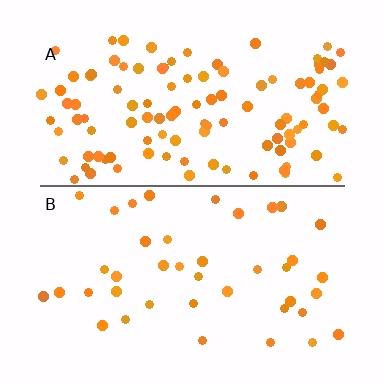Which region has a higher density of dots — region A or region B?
A (the top).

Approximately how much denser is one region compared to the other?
Approximately 2.8× — region A over region B.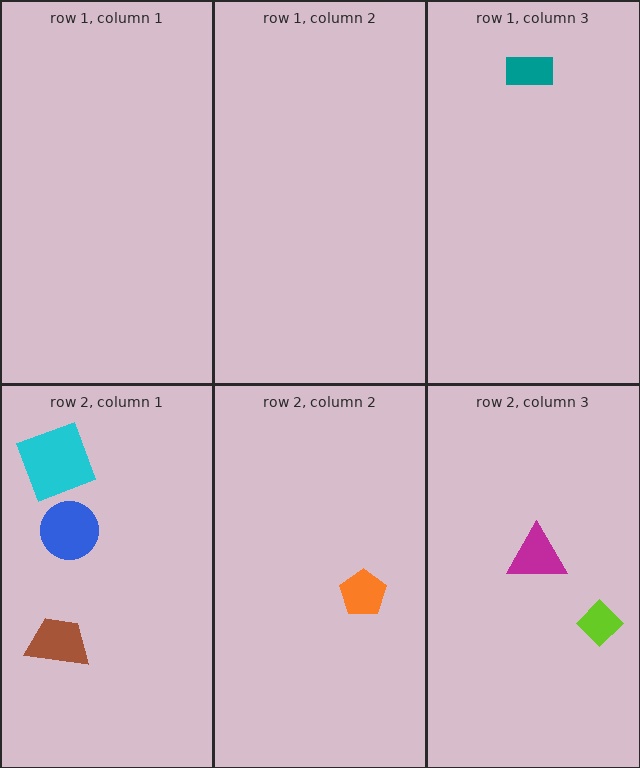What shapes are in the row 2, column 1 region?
The brown trapezoid, the cyan square, the blue circle.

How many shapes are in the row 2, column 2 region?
1.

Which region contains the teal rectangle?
The row 1, column 3 region.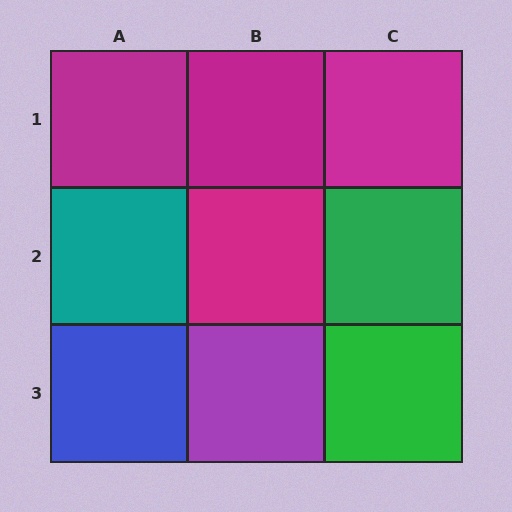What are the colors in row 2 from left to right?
Teal, magenta, green.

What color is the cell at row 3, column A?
Blue.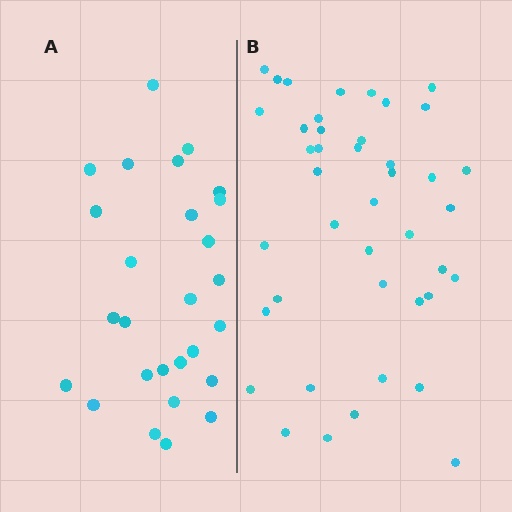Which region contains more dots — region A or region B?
Region B (the right region) has more dots.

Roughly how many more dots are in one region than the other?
Region B has approximately 15 more dots than region A.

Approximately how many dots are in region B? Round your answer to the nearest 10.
About 40 dots. (The exact count is 42, which rounds to 40.)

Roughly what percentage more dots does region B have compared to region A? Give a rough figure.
About 55% more.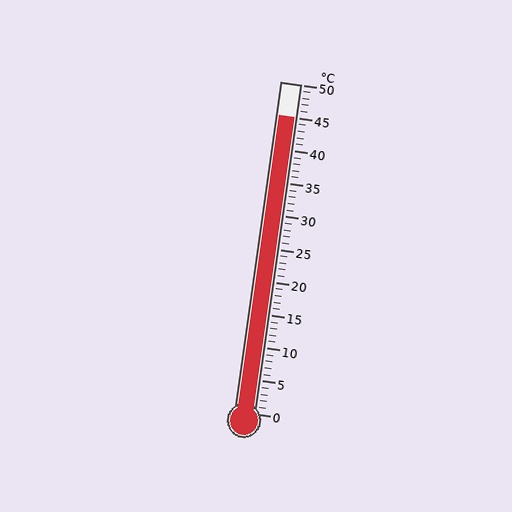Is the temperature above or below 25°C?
The temperature is above 25°C.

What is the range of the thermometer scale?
The thermometer scale ranges from 0°C to 50°C.